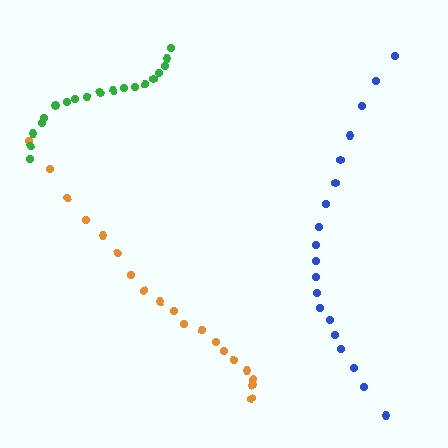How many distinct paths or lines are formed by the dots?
There are 3 distinct paths.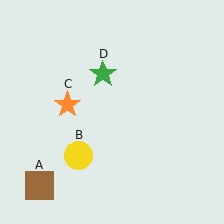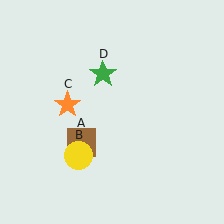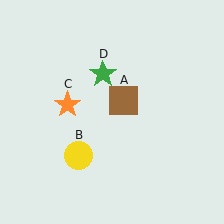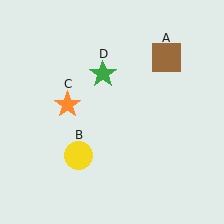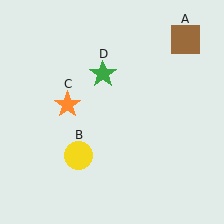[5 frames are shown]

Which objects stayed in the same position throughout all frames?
Yellow circle (object B) and orange star (object C) and green star (object D) remained stationary.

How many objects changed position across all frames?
1 object changed position: brown square (object A).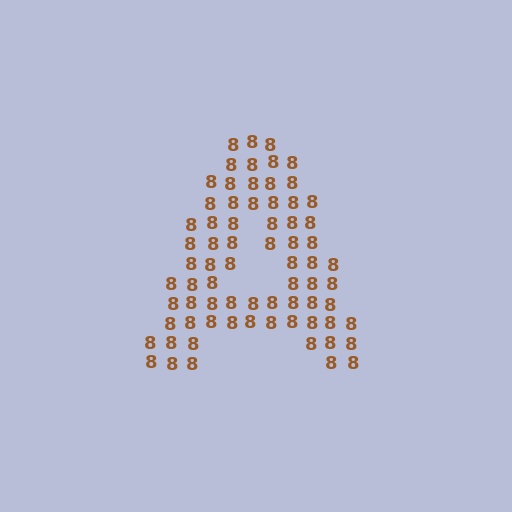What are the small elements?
The small elements are digit 8's.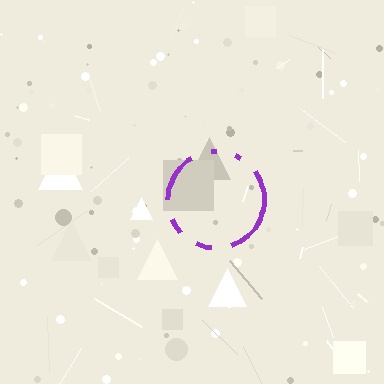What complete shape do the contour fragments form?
The contour fragments form a circle.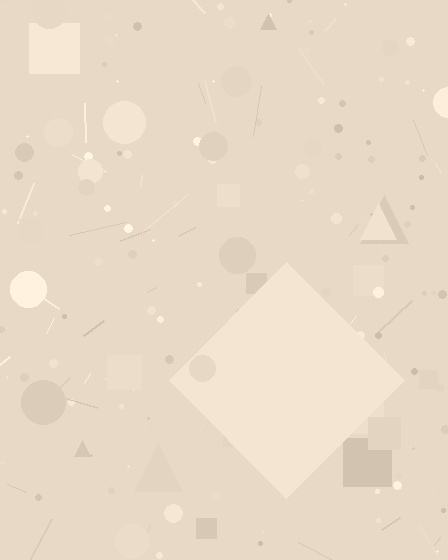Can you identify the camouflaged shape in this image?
The camouflaged shape is a diamond.